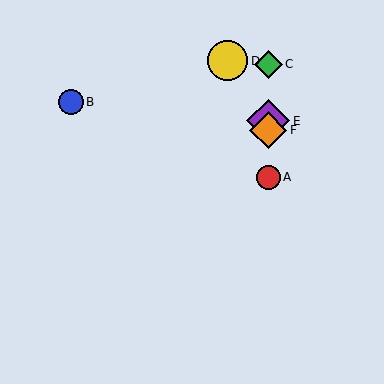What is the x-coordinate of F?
Object F is at x≈268.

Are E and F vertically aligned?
Yes, both are at x≈268.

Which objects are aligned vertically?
Objects A, C, E, F are aligned vertically.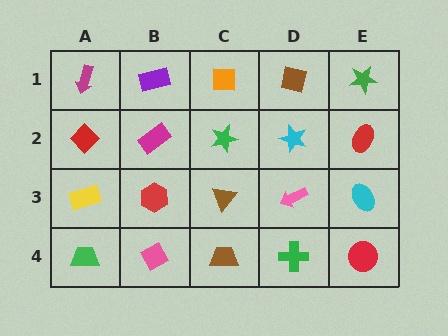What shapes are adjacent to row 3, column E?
A red ellipse (row 2, column E), a red circle (row 4, column E), a pink arrow (row 3, column D).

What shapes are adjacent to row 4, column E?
A cyan ellipse (row 3, column E), a green cross (row 4, column D).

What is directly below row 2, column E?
A cyan ellipse.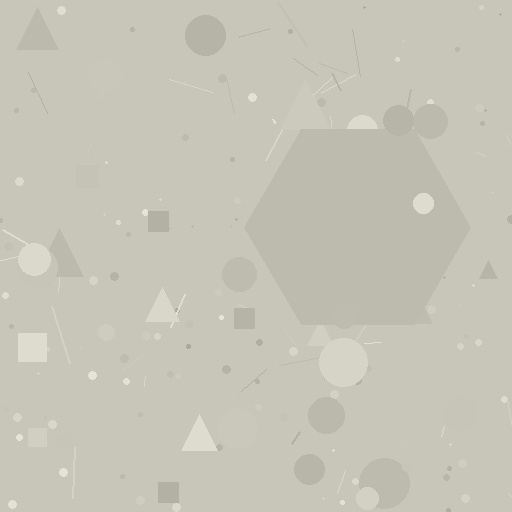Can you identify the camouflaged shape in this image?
The camouflaged shape is a hexagon.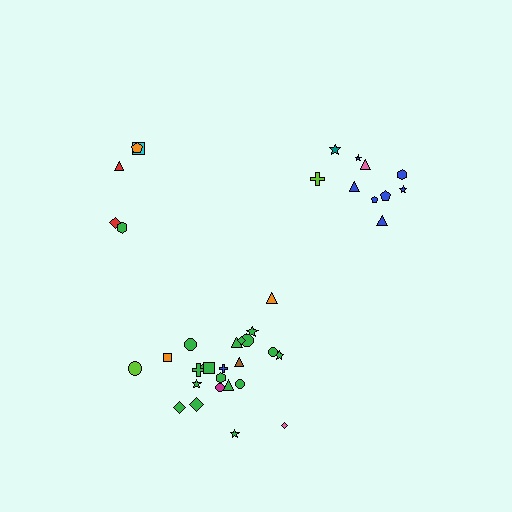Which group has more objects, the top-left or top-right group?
The top-right group.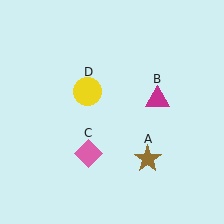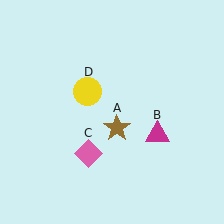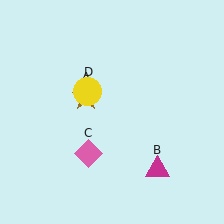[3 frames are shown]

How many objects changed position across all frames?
2 objects changed position: brown star (object A), magenta triangle (object B).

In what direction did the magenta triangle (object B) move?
The magenta triangle (object B) moved down.